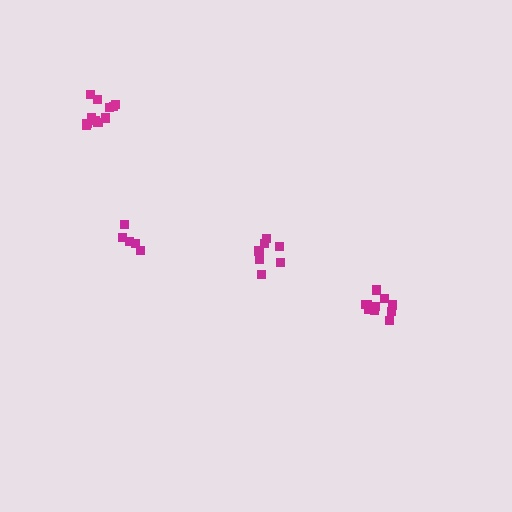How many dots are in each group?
Group 1: 5 dots, Group 2: 11 dots, Group 3: 10 dots, Group 4: 7 dots (33 total).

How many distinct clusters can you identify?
There are 4 distinct clusters.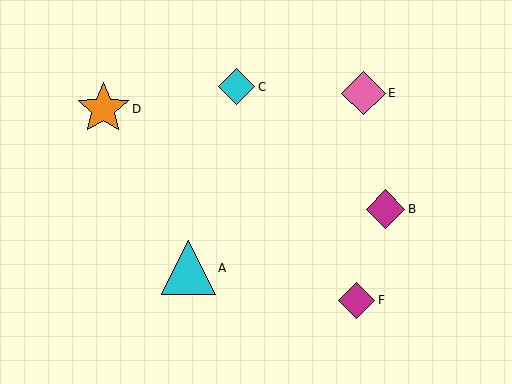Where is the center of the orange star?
The center of the orange star is at (103, 109).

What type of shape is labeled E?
Shape E is a pink diamond.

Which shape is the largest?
The cyan triangle (labeled A) is the largest.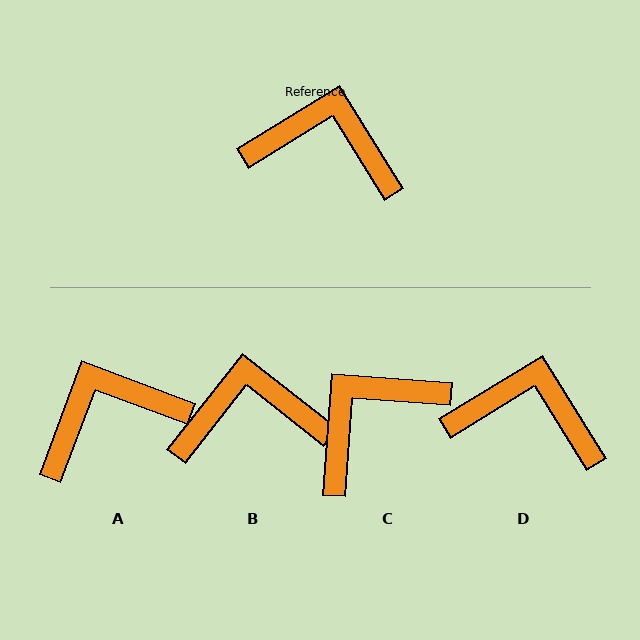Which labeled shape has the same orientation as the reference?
D.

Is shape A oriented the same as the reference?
No, it is off by about 38 degrees.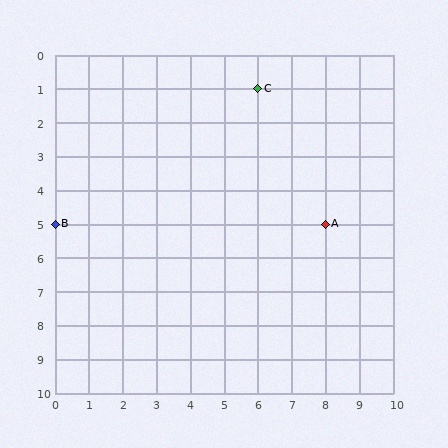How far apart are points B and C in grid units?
Points B and C are 6 columns and 4 rows apart (about 7.2 grid units diagonally).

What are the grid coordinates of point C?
Point C is at grid coordinates (6, 1).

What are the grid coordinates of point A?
Point A is at grid coordinates (8, 5).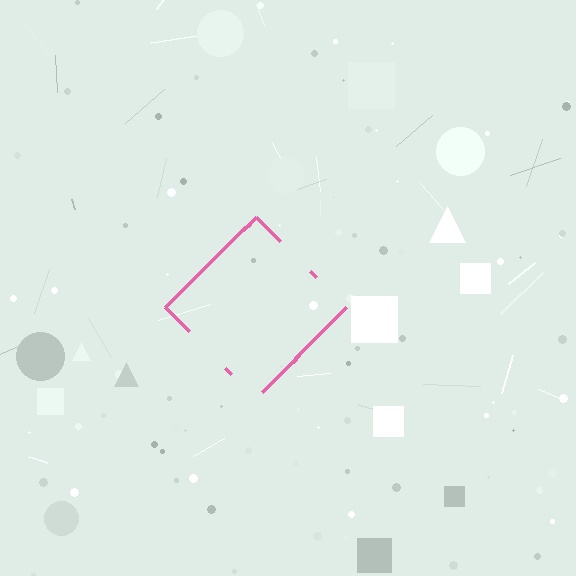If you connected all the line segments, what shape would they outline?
They would outline a diamond.